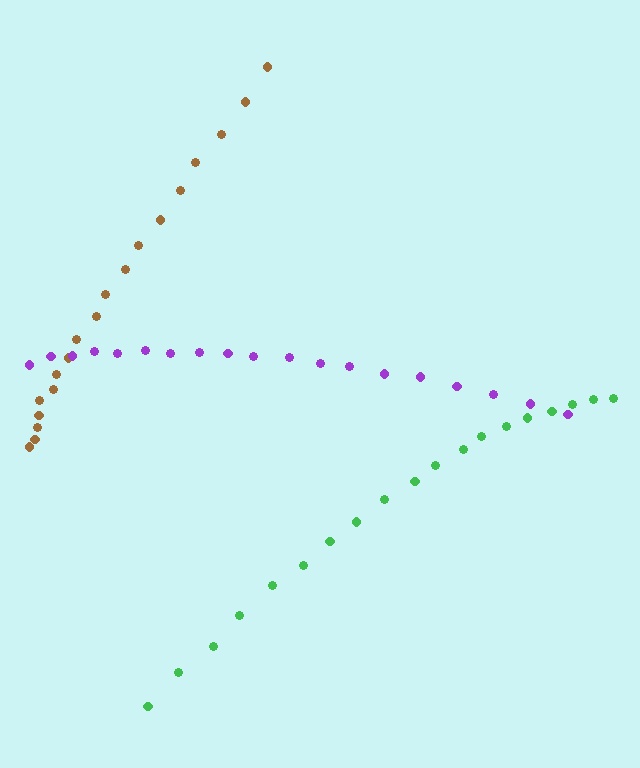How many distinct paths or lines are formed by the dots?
There are 3 distinct paths.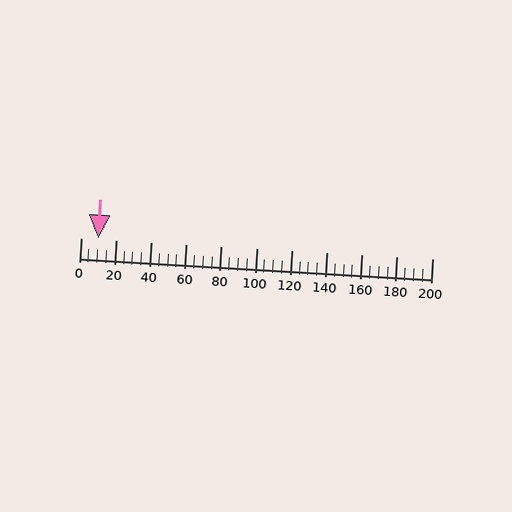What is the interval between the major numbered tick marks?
The major tick marks are spaced 20 units apart.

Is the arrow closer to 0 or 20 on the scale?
The arrow is closer to 20.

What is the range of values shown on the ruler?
The ruler shows values from 0 to 200.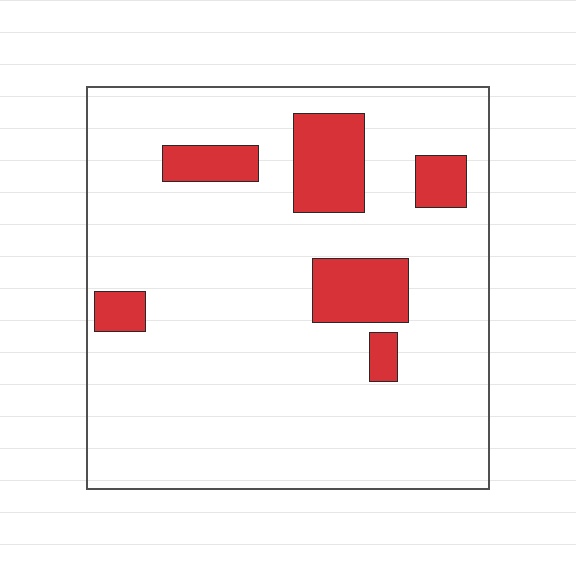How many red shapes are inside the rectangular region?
6.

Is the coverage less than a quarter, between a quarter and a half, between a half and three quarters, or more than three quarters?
Less than a quarter.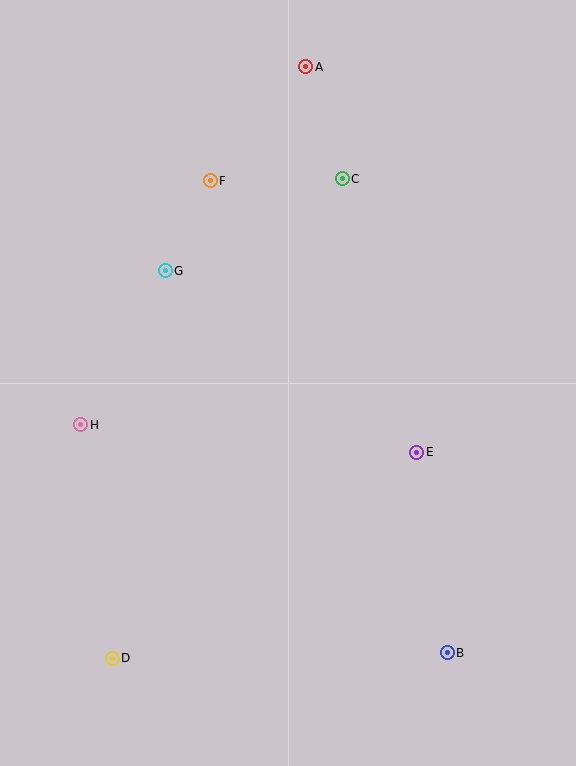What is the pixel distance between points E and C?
The distance between E and C is 284 pixels.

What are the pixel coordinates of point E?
Point E is at (417, 452).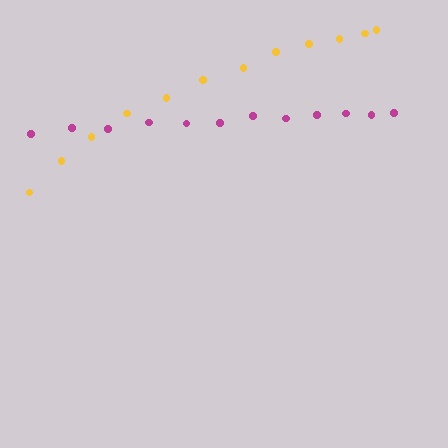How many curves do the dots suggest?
There are 2 distinct paths.